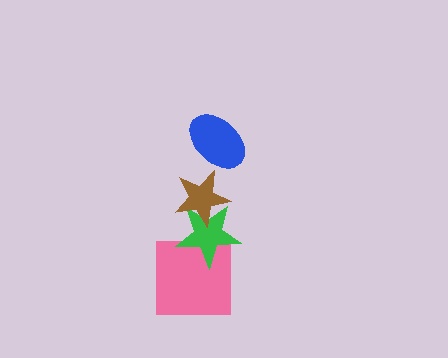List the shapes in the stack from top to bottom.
From top to bottom: the blue ellipse, the brown star, the green star, the pink square.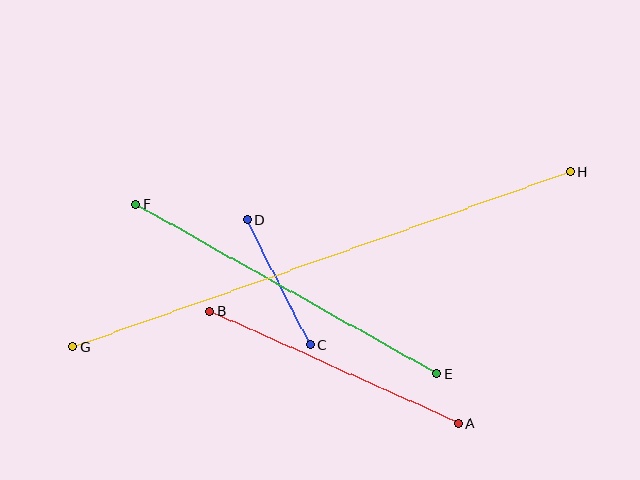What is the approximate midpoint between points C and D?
The midpoint is at approximately (278, 282) pixels.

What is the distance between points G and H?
The distance is approximately 528 pixels.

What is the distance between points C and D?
The distance is approximately 140 pixels.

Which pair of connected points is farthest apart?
Points G and H are farthest apart.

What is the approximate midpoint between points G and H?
The midpoint is at approximately (321, 259) pixels.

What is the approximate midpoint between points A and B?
The midpoint is at approximately (334, 367) pixels.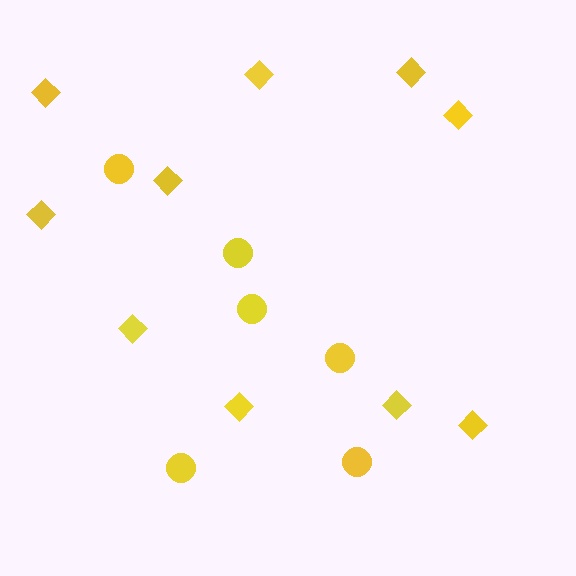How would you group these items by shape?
There are 2 groups: one group of diamonds (10) and one group of circles (6).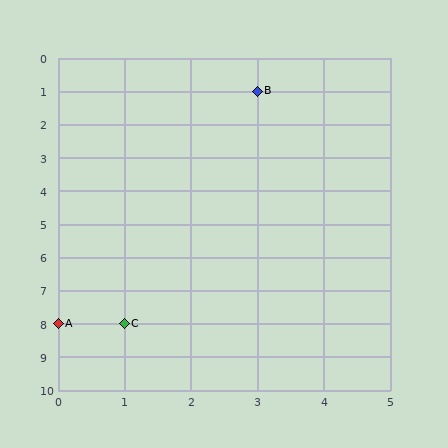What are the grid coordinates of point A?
Point A is at grid coordinates (0, 8).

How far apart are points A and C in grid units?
Points A and C are 1 column apart.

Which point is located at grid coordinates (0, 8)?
Point A is at (0, 8).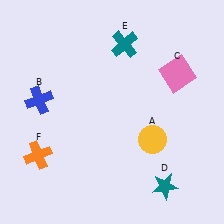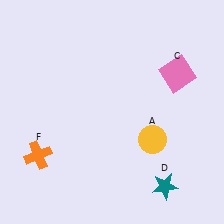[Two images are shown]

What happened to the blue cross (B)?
The blue cross (B) was removed in Image 2. It was in the top-left area of Image 1.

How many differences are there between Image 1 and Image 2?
There are 2 differences between the two images.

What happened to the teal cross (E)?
The teal cross (E) was removed in Image 2. It was in the top-right area of Image 1.